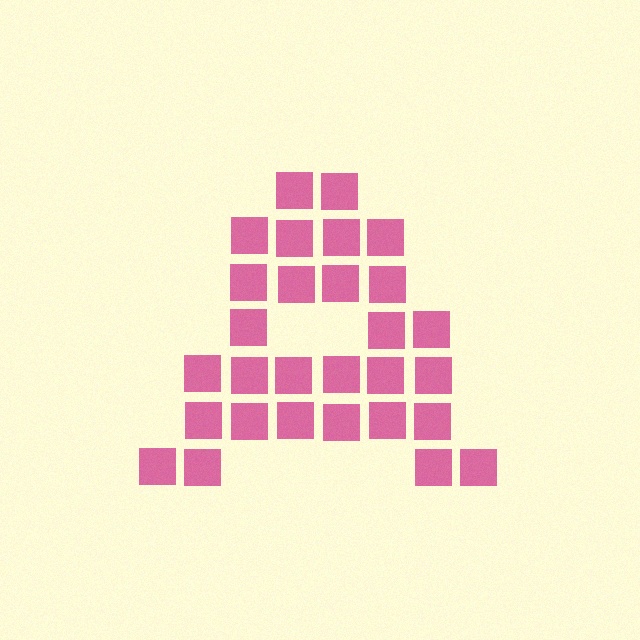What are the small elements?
The small elements are squares.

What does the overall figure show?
The overall figure shows the letter A.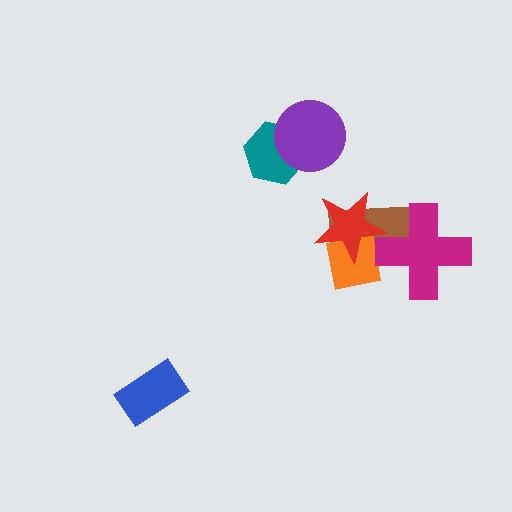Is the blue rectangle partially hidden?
No, no other shape covers it.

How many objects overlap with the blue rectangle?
0 objects overlap with the blue rectangle.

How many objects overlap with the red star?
2 objects overlap with the red star.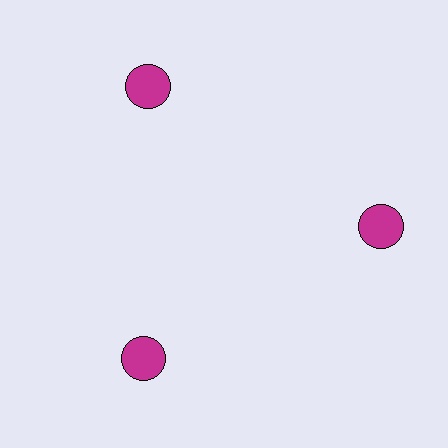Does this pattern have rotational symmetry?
Yes, this pattern has 3-fold rotational symmetry. It looks the same after rotating 120 degrees around the center.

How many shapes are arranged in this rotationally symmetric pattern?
There are 3 shapes, arranged in 3 groups of 1.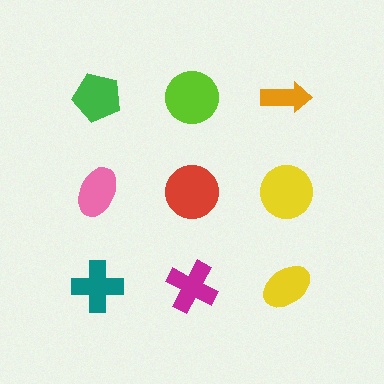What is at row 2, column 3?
A yellow circle.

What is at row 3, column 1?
A teal cross.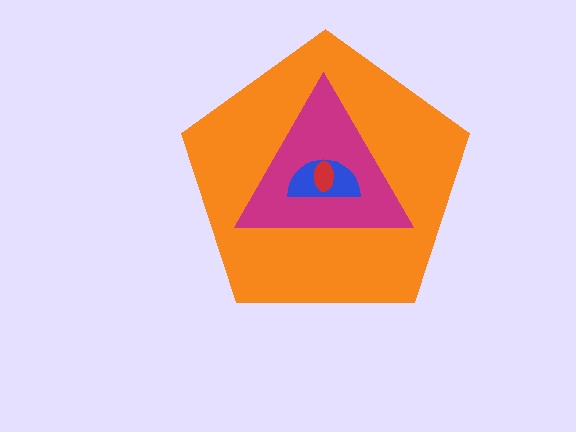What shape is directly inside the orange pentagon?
The magenta triangle.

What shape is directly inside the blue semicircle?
The red ellipse.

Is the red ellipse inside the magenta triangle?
Yes.